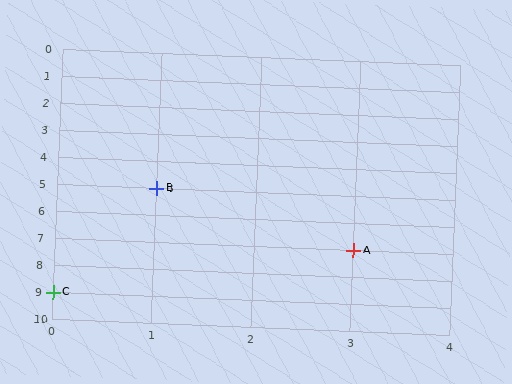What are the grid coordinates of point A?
Point A is at grid coordinates (3, 7).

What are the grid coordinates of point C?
Point C is at grid coordinates (0, 9).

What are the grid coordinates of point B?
Point B is at grid coordinates (1, 5).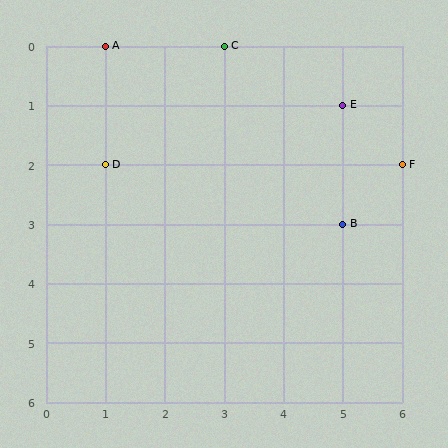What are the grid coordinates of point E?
Point E is at grid coordinates (5, 1).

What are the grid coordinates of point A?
Point A is at grid coordinates (1, 0).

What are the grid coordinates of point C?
Point C is at grid coordinates (3, 0).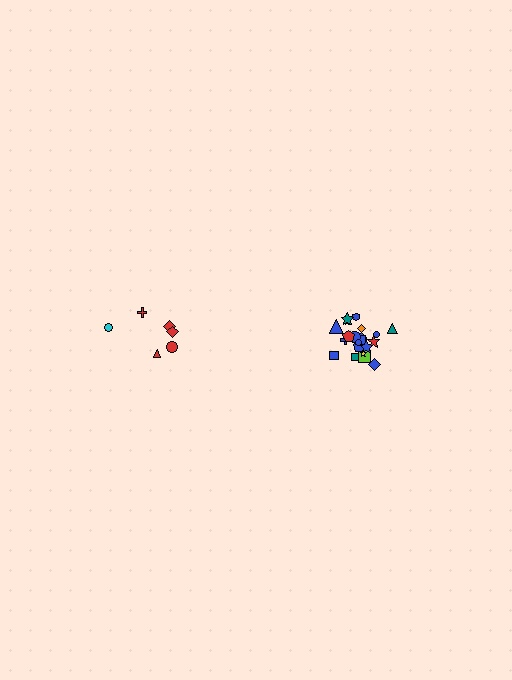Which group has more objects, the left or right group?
The right group.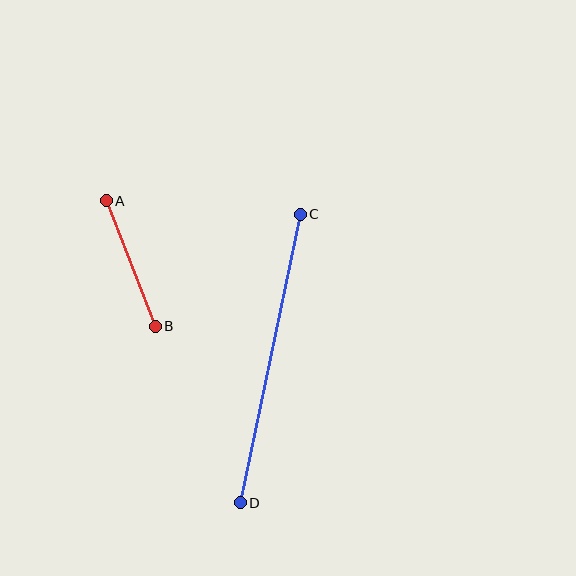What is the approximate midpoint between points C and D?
The midpoint is at approximately (270, 359) pixels.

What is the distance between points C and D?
The distance is approximately 295 pixels.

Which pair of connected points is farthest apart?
Points C and D are farthest apart.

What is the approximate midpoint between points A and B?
The midpoint is at approximately (131, 263) pixels.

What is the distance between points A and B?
The distance is approximately 135 pixels.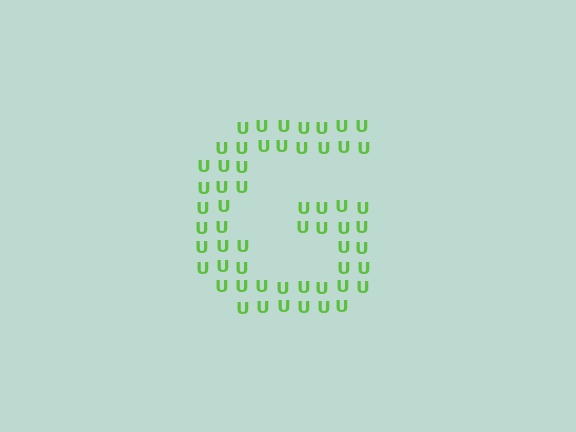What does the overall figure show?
The overall figure shows the letter G.